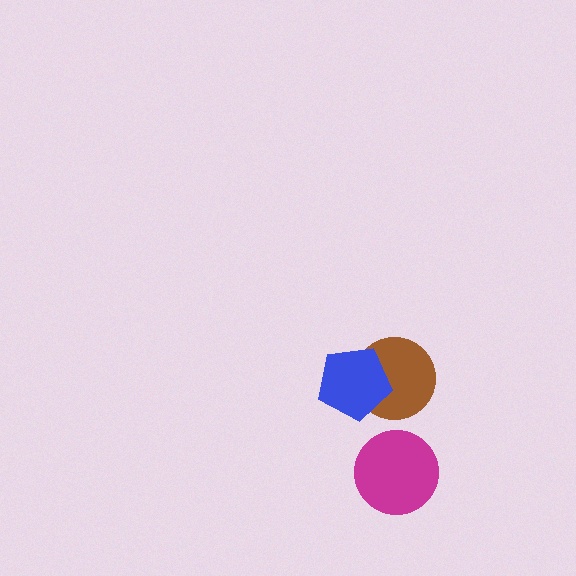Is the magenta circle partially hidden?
No, no other shape covers it.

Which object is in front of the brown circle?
The blue pentagon is in front of the brown circle.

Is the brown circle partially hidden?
Yes, it is partially covered by another shape.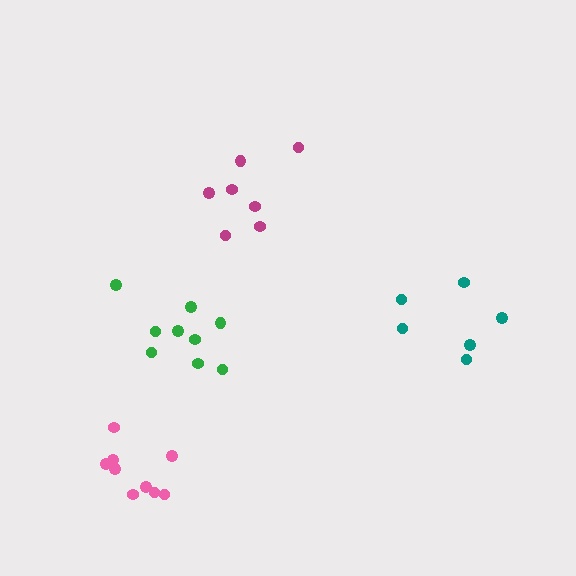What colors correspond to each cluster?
The clusters are colored: green, magenta, pink, teal.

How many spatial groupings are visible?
There are 4 spatial groupings.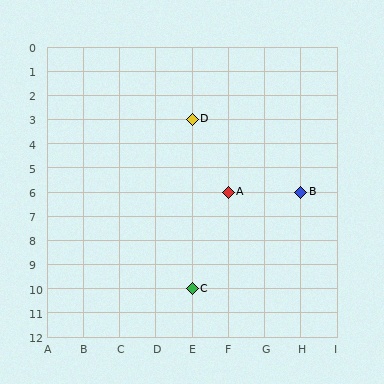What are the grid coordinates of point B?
Point B is at grid coordinates (H, 6).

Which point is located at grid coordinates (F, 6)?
Point A is at (F, 6).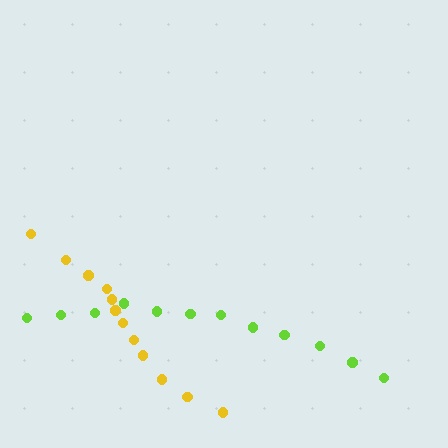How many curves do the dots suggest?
There are 2 distinct paths.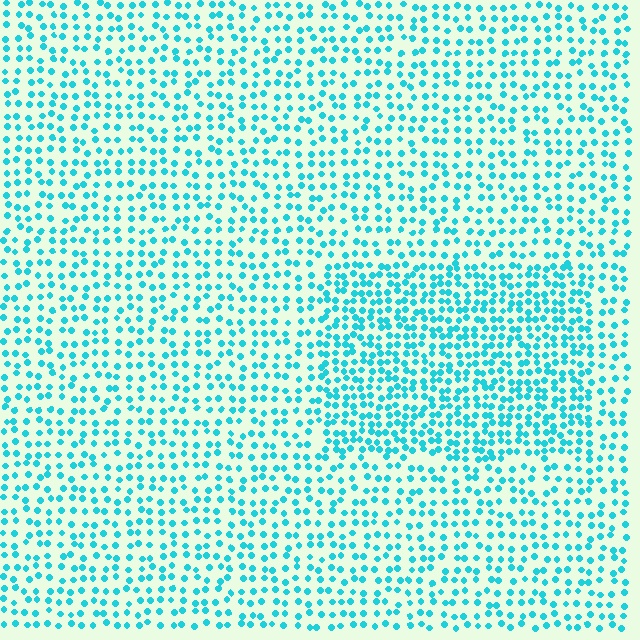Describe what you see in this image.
The image contains small cyan elements arranged at two different densities. A rectangle-shaped region is visible where the elements are more densely packed than the surrounding area.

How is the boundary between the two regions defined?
The boundary is defined by a change in element density (approximately 1.7x ratio). All elements are the same color, size, and shape.